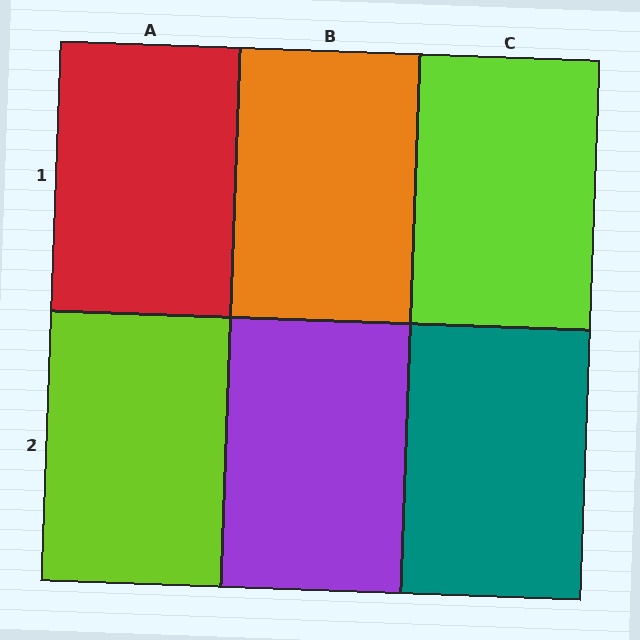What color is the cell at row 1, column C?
Lime.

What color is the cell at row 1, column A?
Red.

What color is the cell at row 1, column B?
Orange.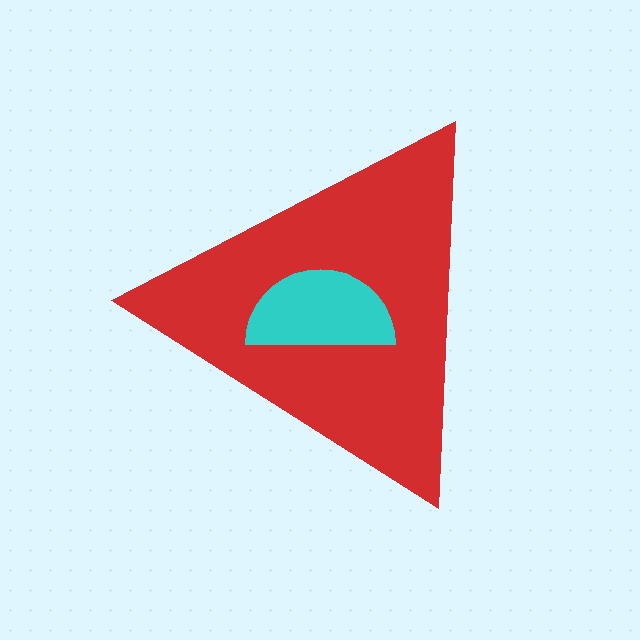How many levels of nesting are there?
2.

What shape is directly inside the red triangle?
The cyan semicircle.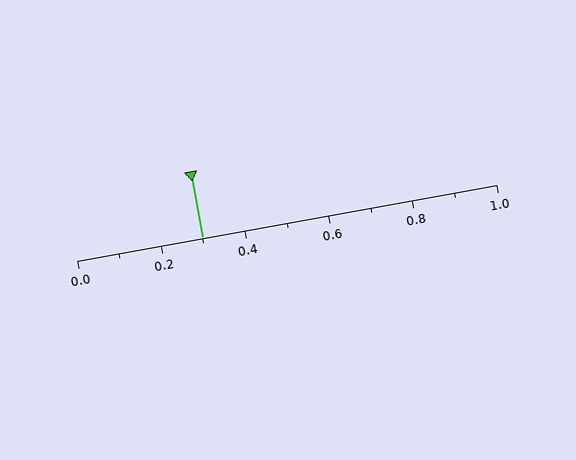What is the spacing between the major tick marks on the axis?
The major ticks are spaced 0.2 apart.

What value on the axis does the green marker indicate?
The marker indicates approximately 0.3.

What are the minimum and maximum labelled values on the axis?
The axis runs from 0.0 to 1.0.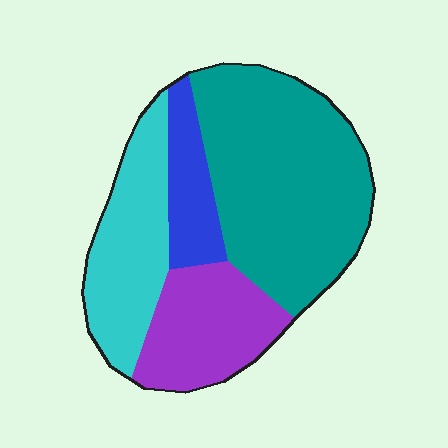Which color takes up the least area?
Blue, at roughly 10%.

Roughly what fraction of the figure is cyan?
Cyan covers roughly 25% of the figure.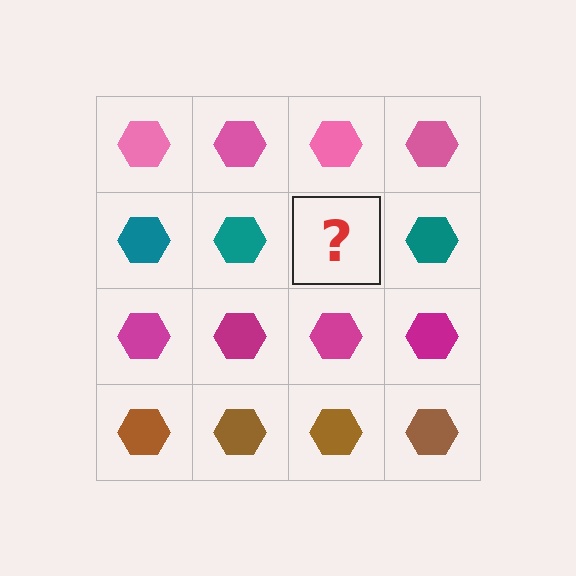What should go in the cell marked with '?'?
The missing cell should contain a teal hexagon.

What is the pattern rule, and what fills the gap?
The rule is that each row has a consistent color. The gap should be filled with a teal hexagon.